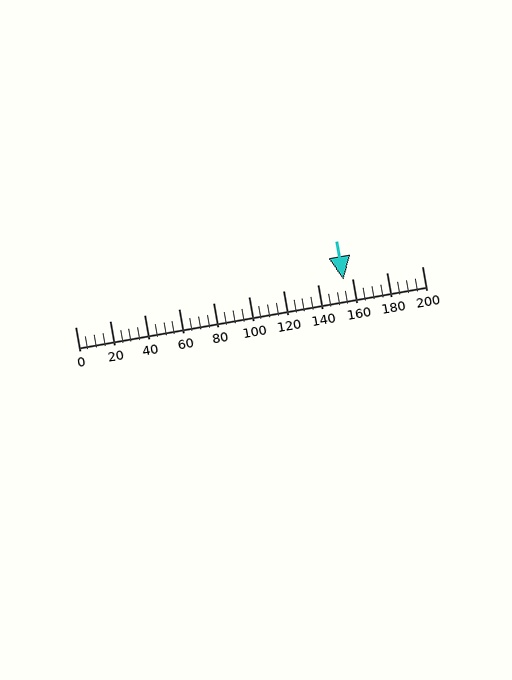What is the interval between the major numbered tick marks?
The major tick marks are spaced 20 units apart.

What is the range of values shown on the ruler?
The ruler shows values from 0 to 200.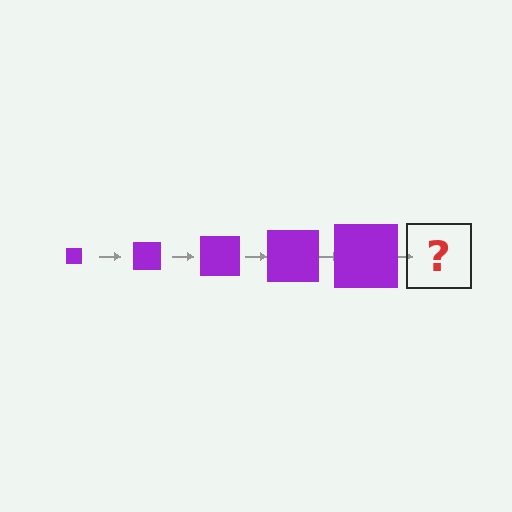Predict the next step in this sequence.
The next step is a purple square, larger than the previous one.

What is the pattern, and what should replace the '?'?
The pattern is that the square gets progressively larger each step. The '?' should be a purple square, larger than the previous one.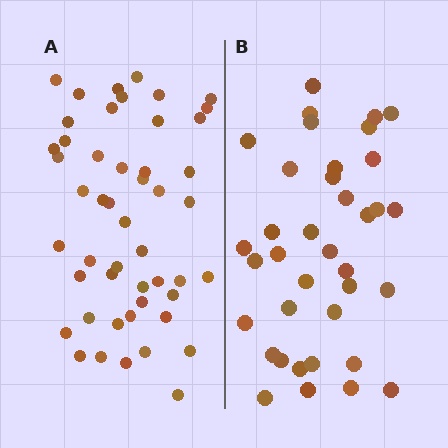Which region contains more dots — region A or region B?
Region A (the left region) has more dots.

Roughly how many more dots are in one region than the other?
Region A has roughly 12 or so more dots than region B.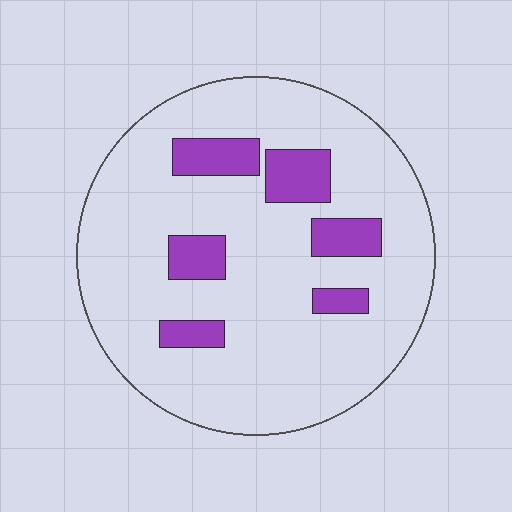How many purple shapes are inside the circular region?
6.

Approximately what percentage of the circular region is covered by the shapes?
Approximately 15%.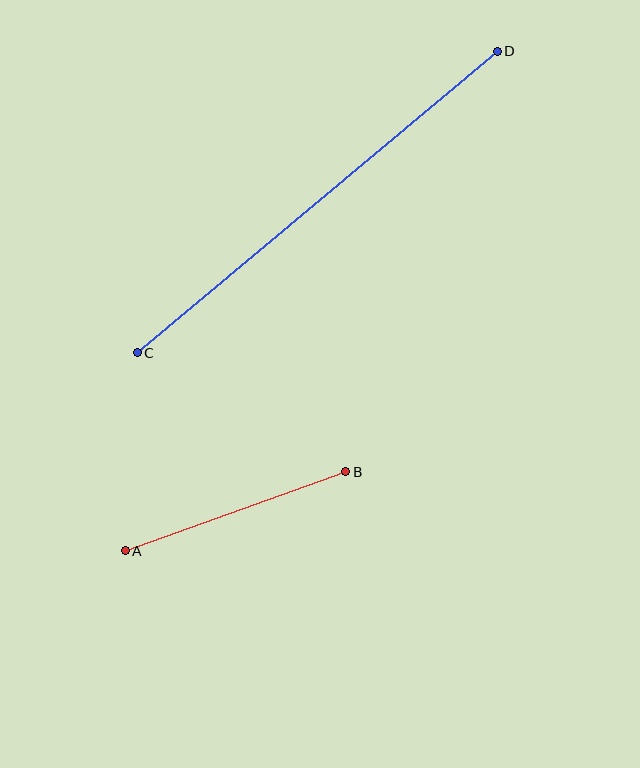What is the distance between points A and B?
The distance is approximately 234 pixels.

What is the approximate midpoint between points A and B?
The midpoint is at approximately (235, 511) pixels.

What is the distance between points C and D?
The distance is approximately 470 pixels.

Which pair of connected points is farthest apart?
Points C and D are farthest apart.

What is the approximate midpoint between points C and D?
The midpoint is at approximately (317, 202) pixels.